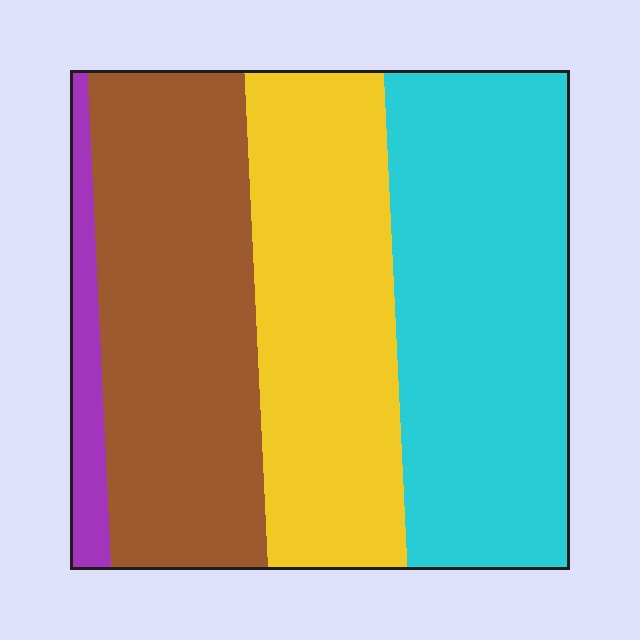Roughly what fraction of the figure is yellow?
Yellow covers roughly 30% of the figure.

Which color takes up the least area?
Purple, at roughly 5%.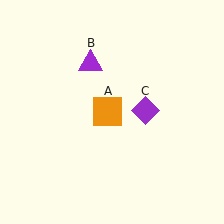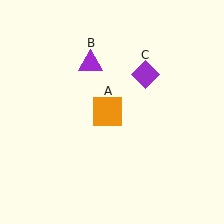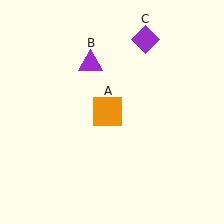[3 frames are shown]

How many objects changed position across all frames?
1 object changed position: purple diamond (object C).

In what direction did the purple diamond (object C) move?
The purple diamond (object C) moved up.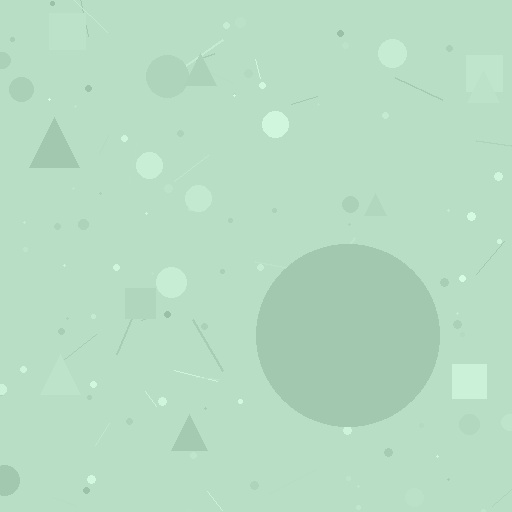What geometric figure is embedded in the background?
A circle is embedded in the background.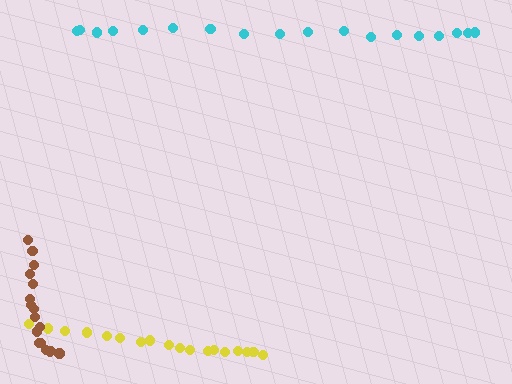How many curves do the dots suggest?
There are 3 distinct paths.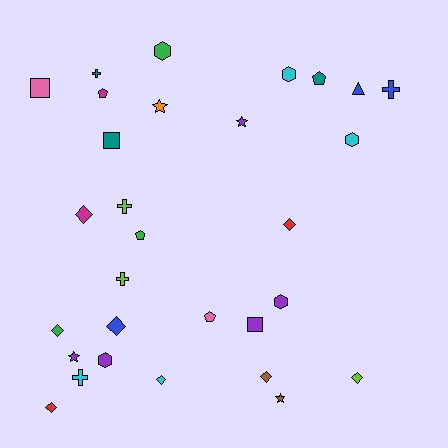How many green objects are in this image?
There are 3 green objects.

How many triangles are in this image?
There is 1 triangle.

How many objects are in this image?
There are 30 objects.